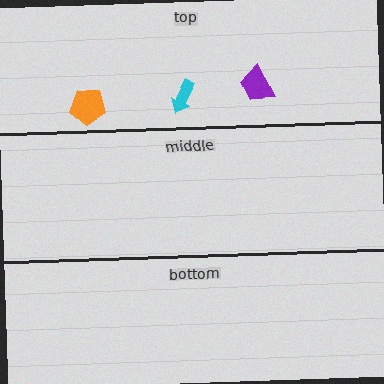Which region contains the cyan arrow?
The top region.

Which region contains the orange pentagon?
The top region.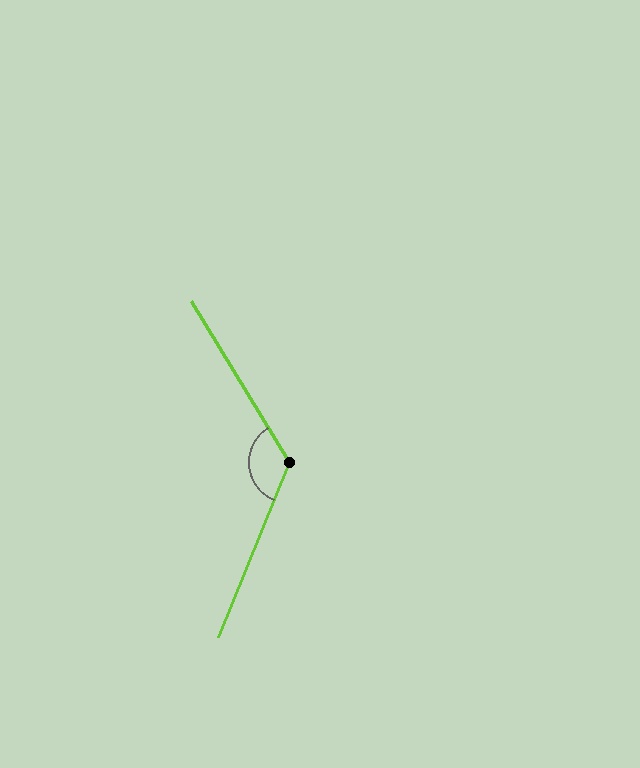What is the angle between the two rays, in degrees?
Approximately 126 degrees.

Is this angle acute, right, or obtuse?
It is obtuse.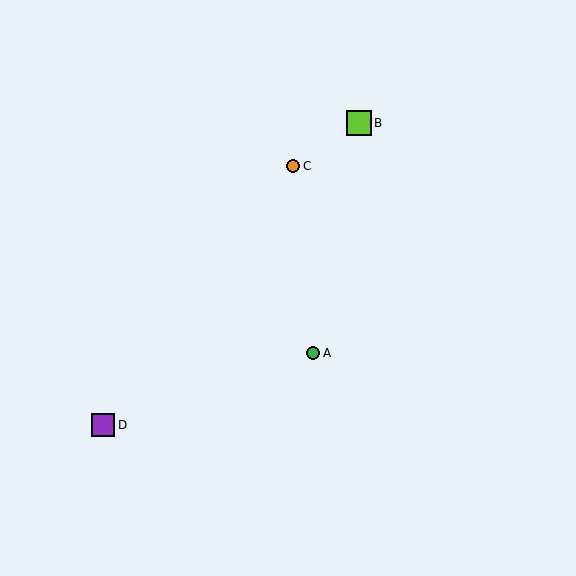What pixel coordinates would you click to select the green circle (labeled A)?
Click at (313, 353) to select the green circle A.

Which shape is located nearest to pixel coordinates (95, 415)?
The purple square (labeled D) at (103, 425) is nearest to that location.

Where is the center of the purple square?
The center of the purple square is at (103, 425).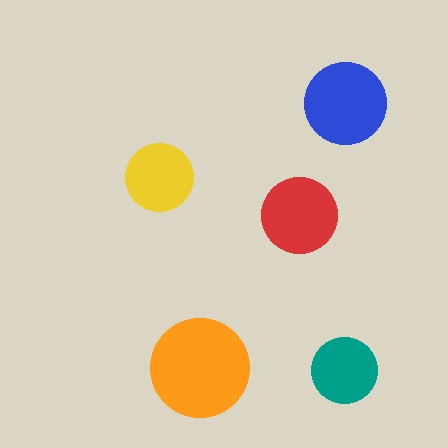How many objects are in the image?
There are 5 objects in the image.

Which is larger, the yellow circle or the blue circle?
The blue one.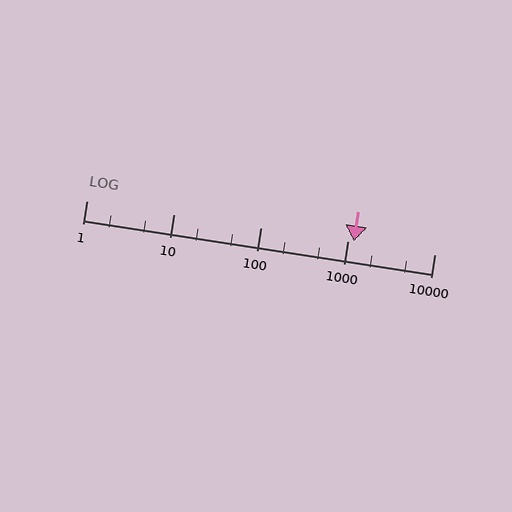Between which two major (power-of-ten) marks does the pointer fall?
The pointer is between 1000 and 10000.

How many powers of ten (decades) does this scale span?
The scale spans 4 decades, from 1 to 10000.